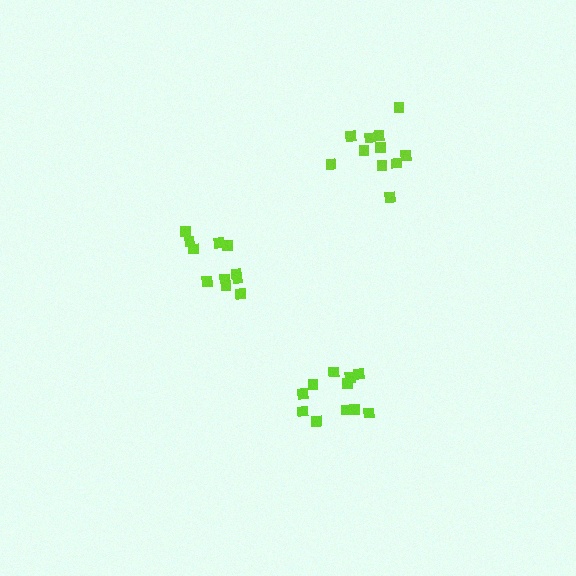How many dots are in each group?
Group 1: 11 dots, Group 2: 11 dots, Group 3: 11 dots (33 total).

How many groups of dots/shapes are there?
There are 3 groups.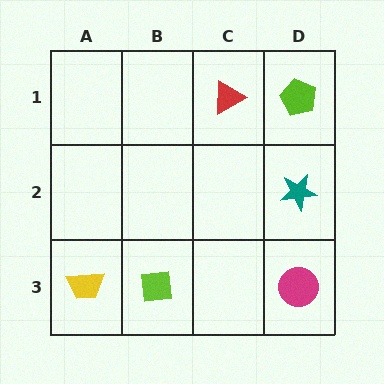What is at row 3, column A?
A yellow trapezoid.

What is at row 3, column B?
A lime square.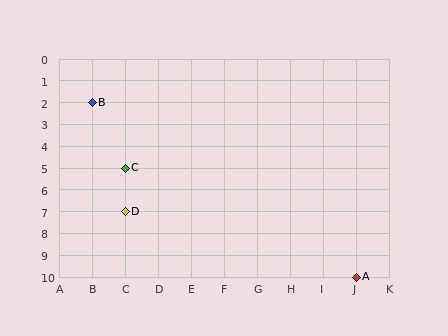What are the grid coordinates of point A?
Point A is at grid coordinates (J, 10).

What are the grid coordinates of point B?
Point B is at grid coordinates (B, 2).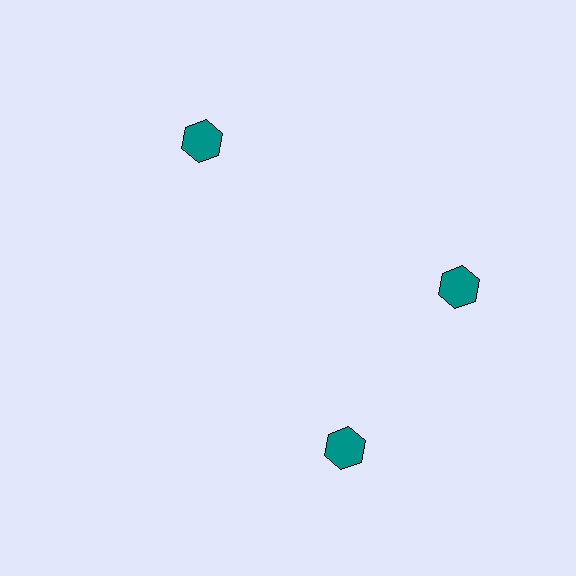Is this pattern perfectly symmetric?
No. The 3 teal hexagons are arranged in a ring, but one element near the 7 o'clock position is rotated out of alignment along the ring, breaking the 3-fold rotational symmetry.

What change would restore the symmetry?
The symmetry would be restored by rotating it back into even spacing with its neighbors so that all 3 hexagons sit at equal angles and equal distance from the center.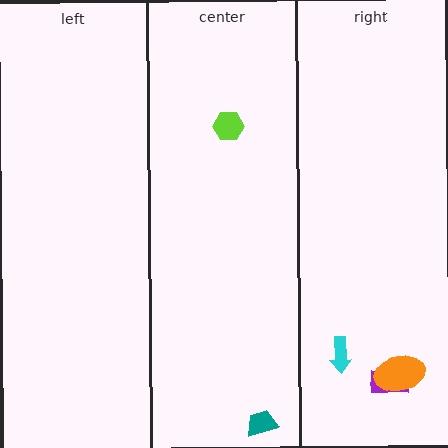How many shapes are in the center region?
2.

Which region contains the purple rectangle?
The right region.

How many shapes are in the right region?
3.